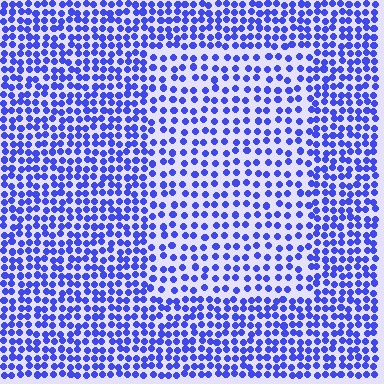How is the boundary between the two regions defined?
The boundary is defined by a change in element density (approximately 1.6x ratio). All elements are the same color, size, and shape.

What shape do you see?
I see a rectangle.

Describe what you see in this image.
The image contains small blue elements arranged at two different densities. A rectangle-shaped region is visible where the elements are less densely packed than the surrounding area.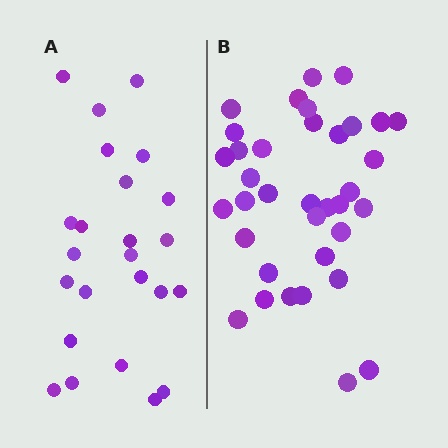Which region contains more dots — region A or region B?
Region B (the right region) has more dots.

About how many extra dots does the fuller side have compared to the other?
Region B has roughly 12 or so more dots than region A.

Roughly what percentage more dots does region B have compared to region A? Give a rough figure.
About 50% more.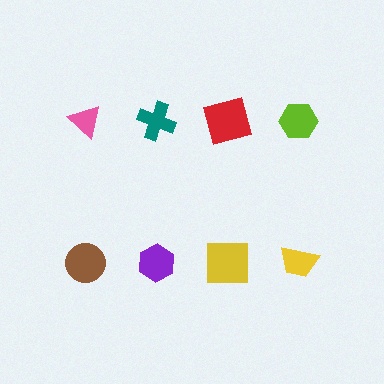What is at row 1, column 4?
A lime hexagon.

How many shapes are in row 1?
4 shapes.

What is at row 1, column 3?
A red square.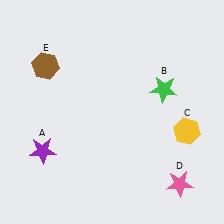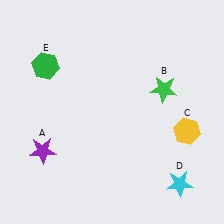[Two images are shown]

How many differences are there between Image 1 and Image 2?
There are 2 differences between the two images.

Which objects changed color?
D changed from pink to cyan. E changed from brown to green.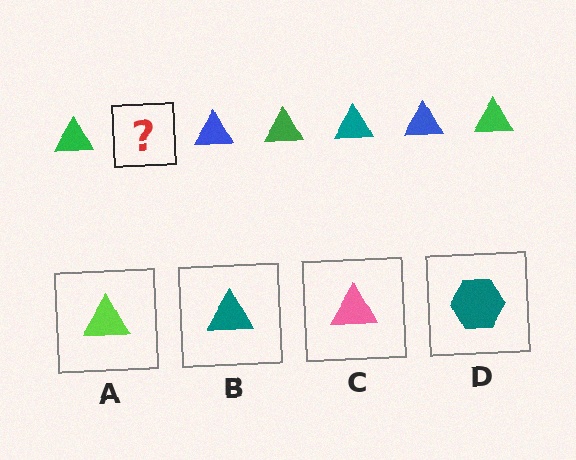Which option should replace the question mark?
Option B.